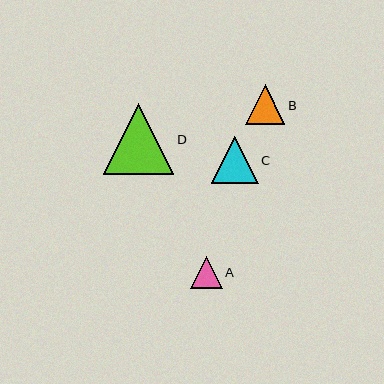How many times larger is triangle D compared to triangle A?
Triangle D is approximately 2.2 times the size of triangle A.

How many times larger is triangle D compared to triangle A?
Triangle D is approximately 2.2 times the size of triangle A.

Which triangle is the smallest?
Triangle A is the smallest with a size of approximately 32 pixels.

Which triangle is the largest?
Triangle D is the largest with a size of approximately 71 pixels.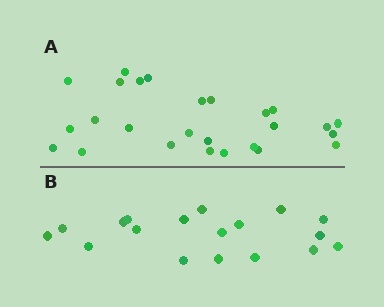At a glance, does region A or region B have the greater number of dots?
Region A (the top region) has more dots.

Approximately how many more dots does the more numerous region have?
Region A has roughly 8 or so more dots than region B.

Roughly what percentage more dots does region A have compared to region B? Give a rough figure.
About 45% more.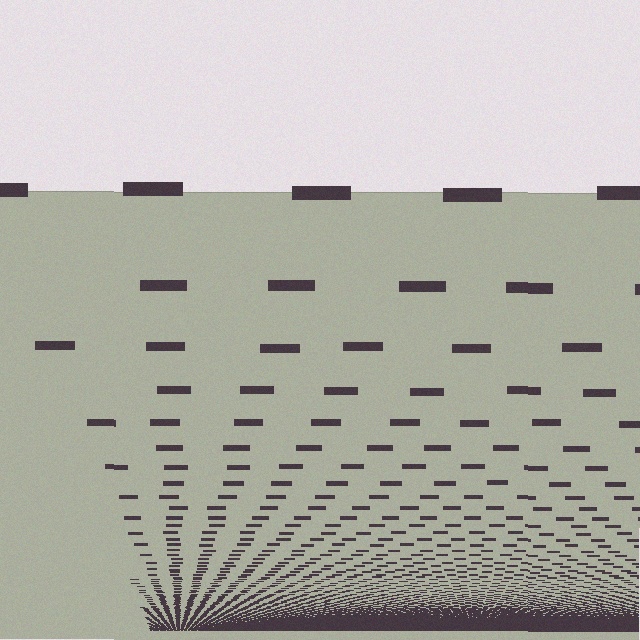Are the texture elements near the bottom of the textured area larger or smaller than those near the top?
Smaller. The gradient is inverted — elements near the bottom are smaller and denser.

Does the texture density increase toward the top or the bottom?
Density increases toward the bottom.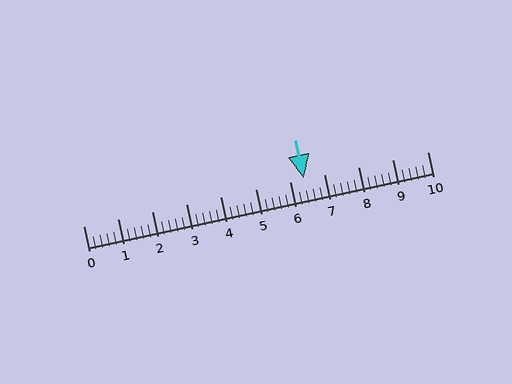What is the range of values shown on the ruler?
The ruler shows values from 0 to 10.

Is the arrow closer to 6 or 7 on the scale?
The arrow is closer to 6.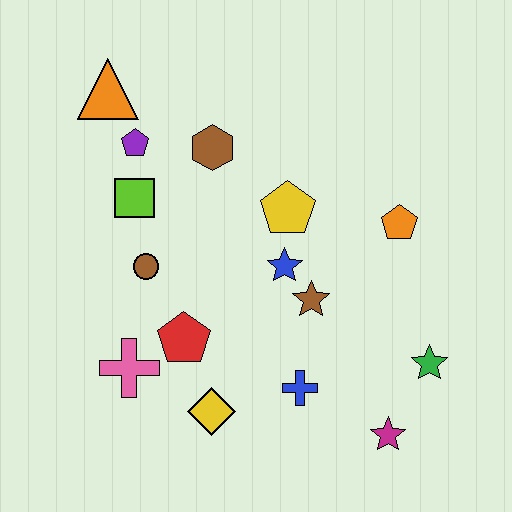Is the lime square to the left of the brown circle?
Yes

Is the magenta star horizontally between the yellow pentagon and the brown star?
No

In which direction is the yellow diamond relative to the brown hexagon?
The yellow diamond is below the brown hexagon.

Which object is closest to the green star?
The magenta star is closest to the green star.